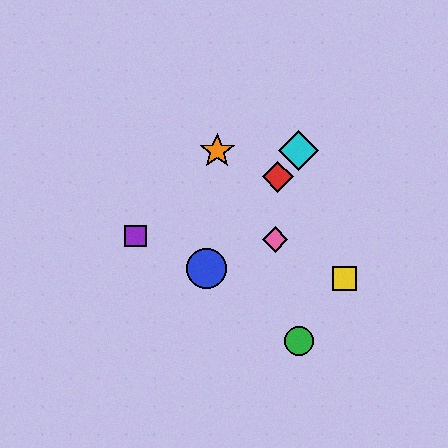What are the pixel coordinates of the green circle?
The green circle is at (299, 341).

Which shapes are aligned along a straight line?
The red diamond, the blue circle, the cyan diamond are aligned along a straight line.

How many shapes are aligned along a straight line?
3 shapes (the red diamond, the blue circle, the cyan diamond) are aligned along a straight line.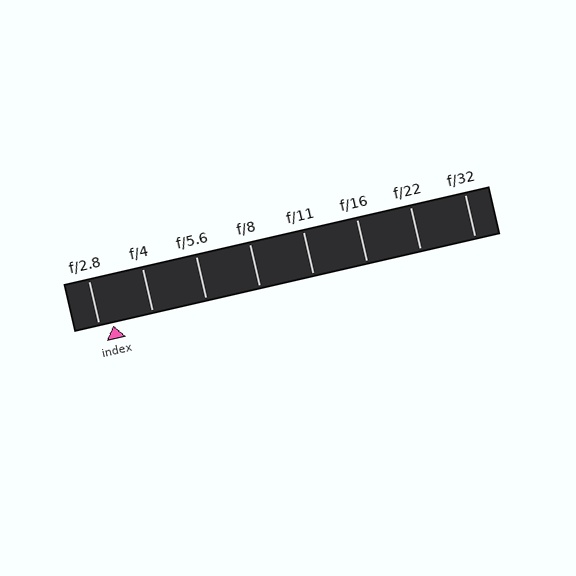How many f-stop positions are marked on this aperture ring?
There are 8 f-stop positions marked.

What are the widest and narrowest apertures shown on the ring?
The widest aperture shown is f/2.8 and the narrowest is f/32.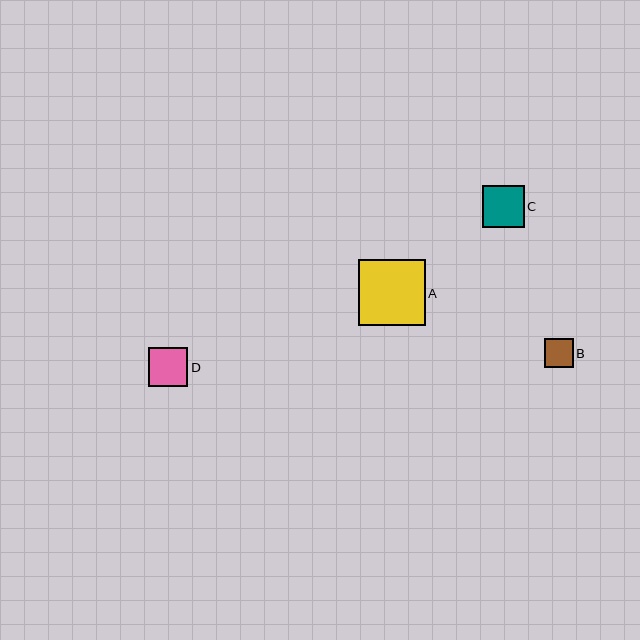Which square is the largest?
Square A is the largest with a size of approximately 67 pixels.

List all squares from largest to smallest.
From largest to smallest: A, C, D, B.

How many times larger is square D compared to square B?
Square D is approximately 1.4 times the size of square B.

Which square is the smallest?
Square B is the smallest with a size of approximately 29 pixels.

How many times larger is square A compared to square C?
Square A is approximately 1.6 times the size of square C.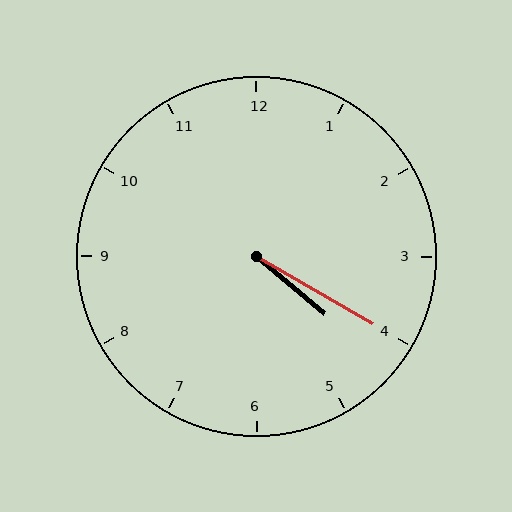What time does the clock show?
4:20.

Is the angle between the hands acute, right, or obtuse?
It is acute.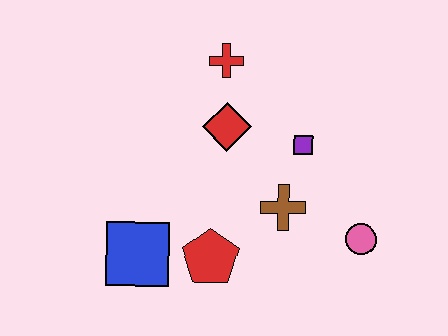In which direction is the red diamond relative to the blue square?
The red diamond is above the blue square.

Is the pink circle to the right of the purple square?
Yes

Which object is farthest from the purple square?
The blue square is farthest from the purple square.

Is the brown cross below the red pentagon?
No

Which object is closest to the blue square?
The red pentagon is closest to the blue square.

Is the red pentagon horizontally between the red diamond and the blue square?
Yes